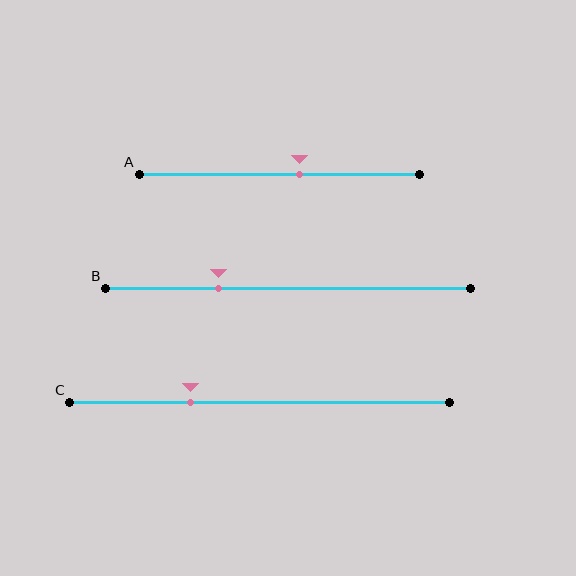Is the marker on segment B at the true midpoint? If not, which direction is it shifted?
No, the marker on segment B is shifted to the left by about 19% of the segment length.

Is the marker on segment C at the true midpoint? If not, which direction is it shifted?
No, the marker on segment C is shifted to the left by about 18% of the segment length.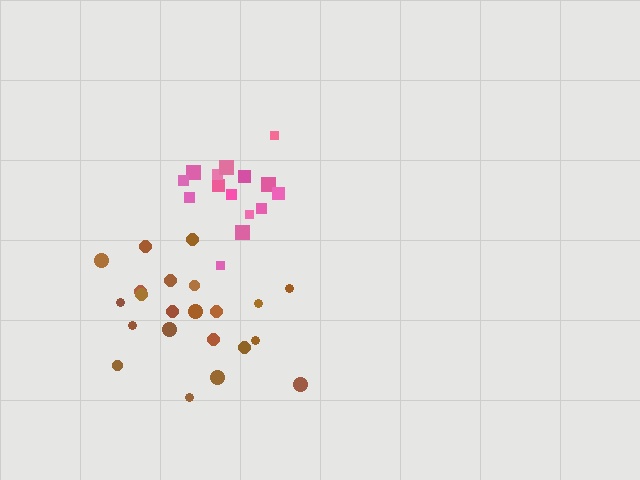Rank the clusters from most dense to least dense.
pink, brown.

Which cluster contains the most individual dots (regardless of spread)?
Brown (22).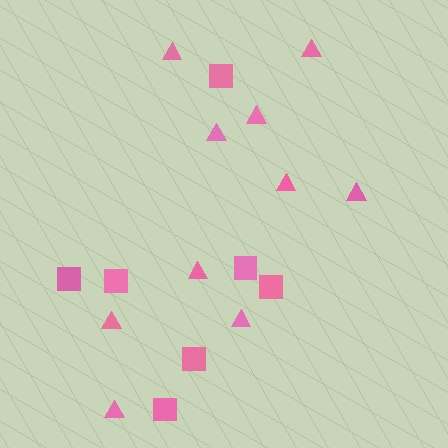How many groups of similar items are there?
There are 2 groups: one group of triangles (10) and one group of squares (7).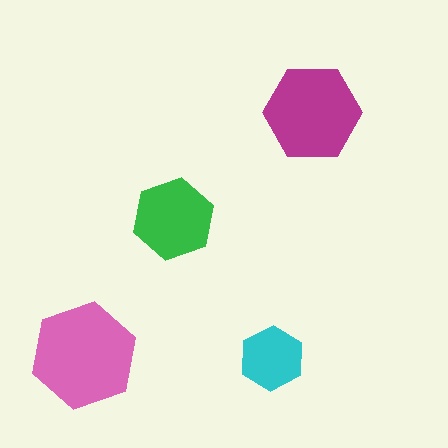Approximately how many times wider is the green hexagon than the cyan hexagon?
About 1.5 times wider.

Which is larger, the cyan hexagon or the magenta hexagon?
The magenta one.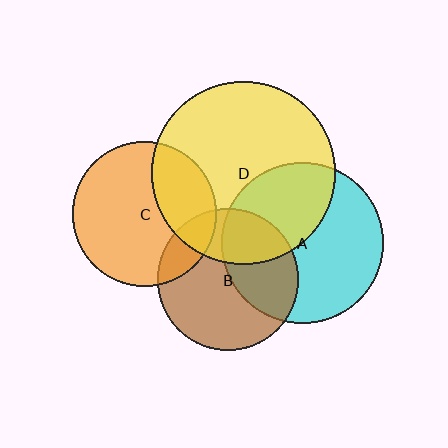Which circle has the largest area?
Circle D (yellow).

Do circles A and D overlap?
Yes.